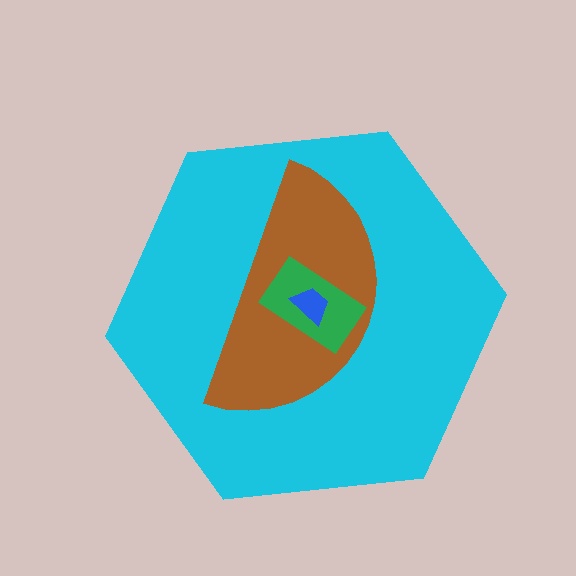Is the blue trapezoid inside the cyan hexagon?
Yes.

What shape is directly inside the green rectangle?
The blue trapezoid.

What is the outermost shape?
The cyan hexagon.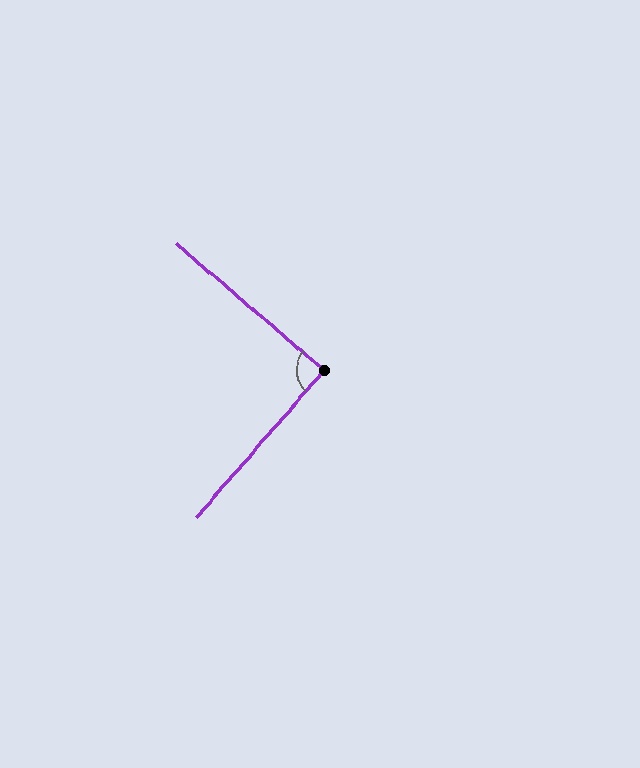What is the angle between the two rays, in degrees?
Approximately 90 degrees.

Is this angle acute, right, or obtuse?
It is approximately a right angle.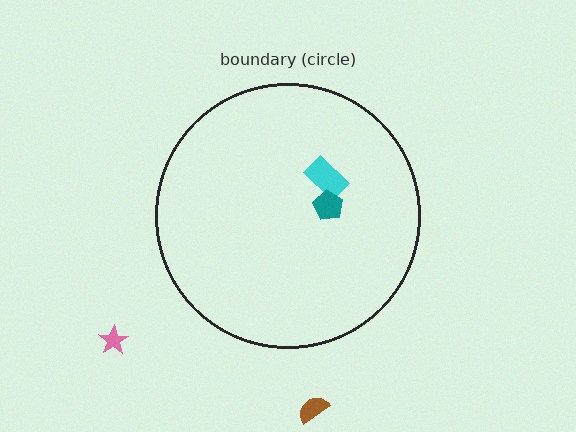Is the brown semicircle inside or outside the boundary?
Outside.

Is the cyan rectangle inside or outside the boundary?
Inside.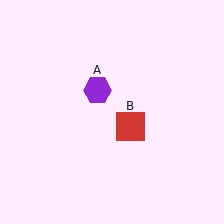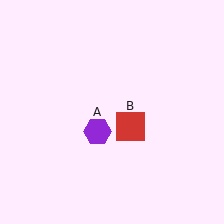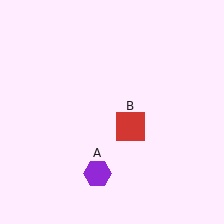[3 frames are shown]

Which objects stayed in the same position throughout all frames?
Red square (object B) remained stationary.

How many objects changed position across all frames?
1 object changed position: purple hexagon (object A).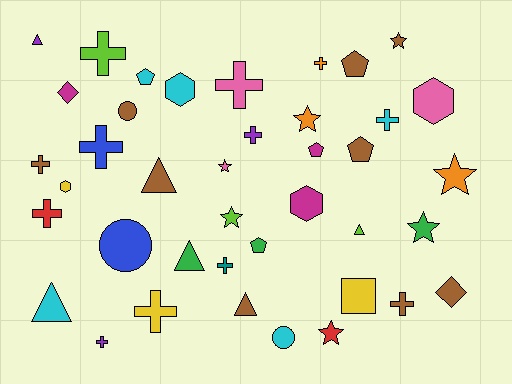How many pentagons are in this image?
There are 5 pentagons.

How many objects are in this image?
There are 40 objects.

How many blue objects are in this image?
There are 2 blue objects.